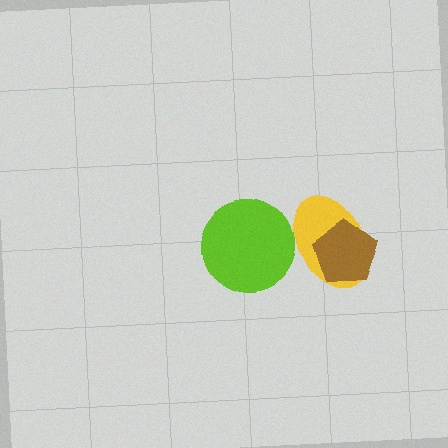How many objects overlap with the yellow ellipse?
2 objects overlap with the yellow ellipse.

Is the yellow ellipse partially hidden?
Yes, it is partially covered by another shape.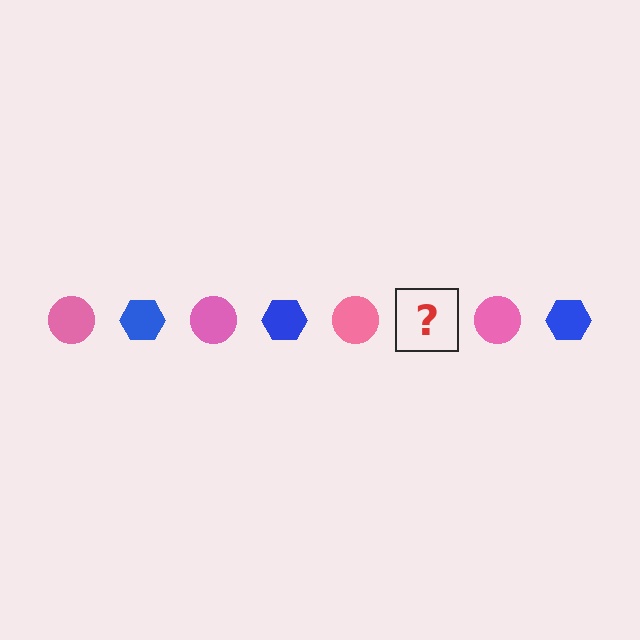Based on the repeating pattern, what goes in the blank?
The blank should be a blue hexagon.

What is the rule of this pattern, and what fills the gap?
The rule is that the pattern alternates between pink circle and blue hexagon. The gap should be filled with a blue hexagon.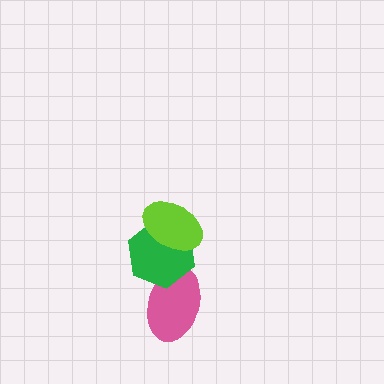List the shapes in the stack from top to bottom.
From top to bottom: the lime ellipse, the green hexagon, the pink ellipse.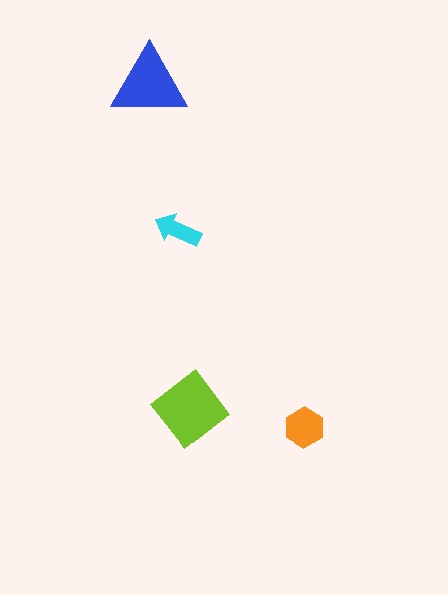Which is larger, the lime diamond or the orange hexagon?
The lime diamond.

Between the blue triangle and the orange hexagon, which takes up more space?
The blue triangle.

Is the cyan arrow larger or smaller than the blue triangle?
Smaller.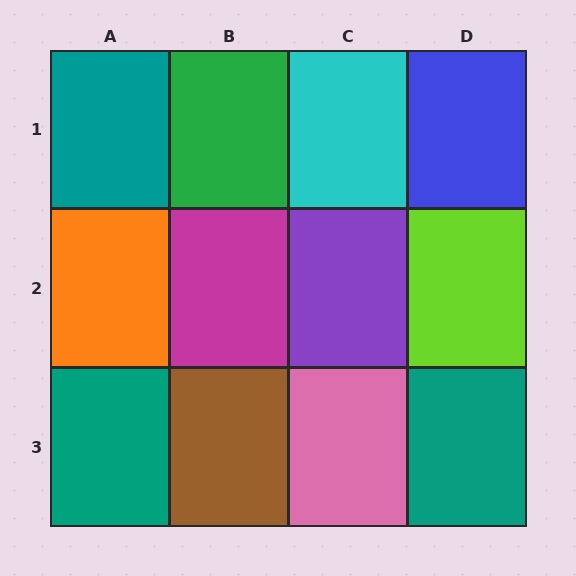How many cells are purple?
1 cell is purple.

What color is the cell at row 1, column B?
Green.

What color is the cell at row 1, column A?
Teal.